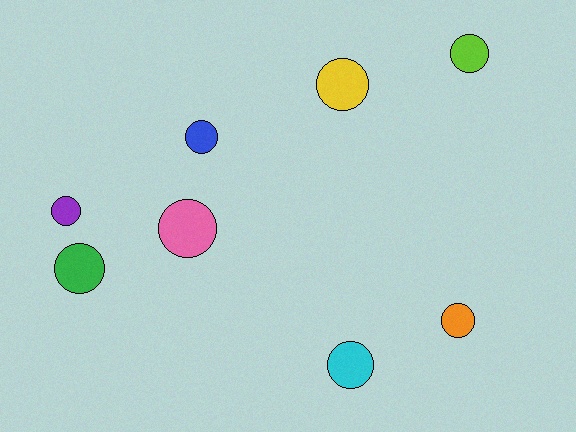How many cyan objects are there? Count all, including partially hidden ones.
There is 1 cyan object.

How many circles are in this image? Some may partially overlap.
There are 8 circles.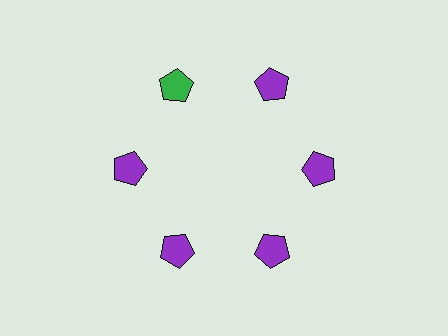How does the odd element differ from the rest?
It has a different color: green instead of purple.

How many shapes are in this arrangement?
There are 6 shapes arranged in a ring pattern.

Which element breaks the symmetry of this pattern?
The green pentagon at roughly the 11 o'clock position breaks the symmetry. All other shapes are purple pentagons.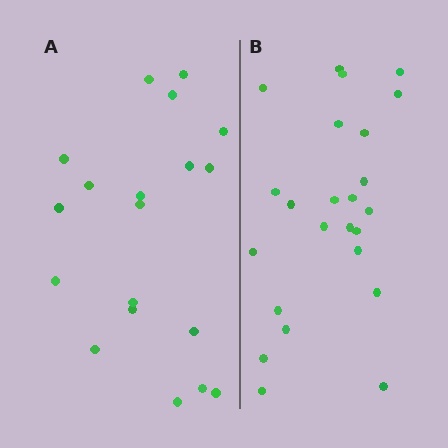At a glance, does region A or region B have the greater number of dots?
Region B (the right region) has more dots.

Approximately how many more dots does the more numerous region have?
Region B has about 5 more dots than region A.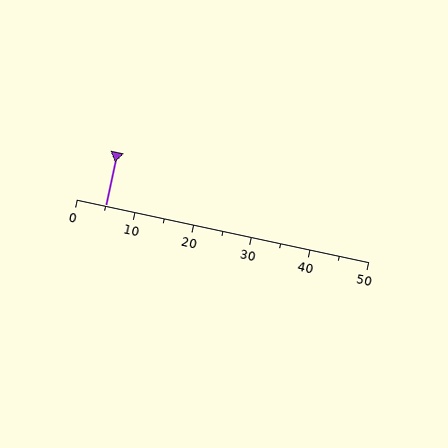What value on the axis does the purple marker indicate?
The marker indicates approximately 5.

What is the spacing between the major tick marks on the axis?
The major ticks are spaced 10 apart.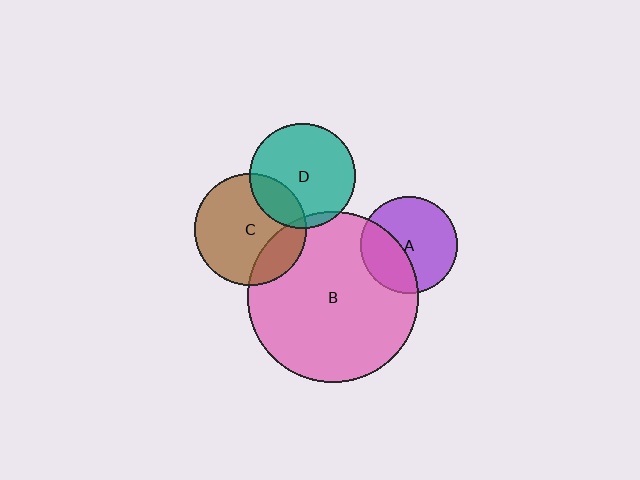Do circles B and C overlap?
Yes.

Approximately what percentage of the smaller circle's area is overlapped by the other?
Approximately 20%.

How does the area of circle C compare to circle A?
Approximately 1.3 times.